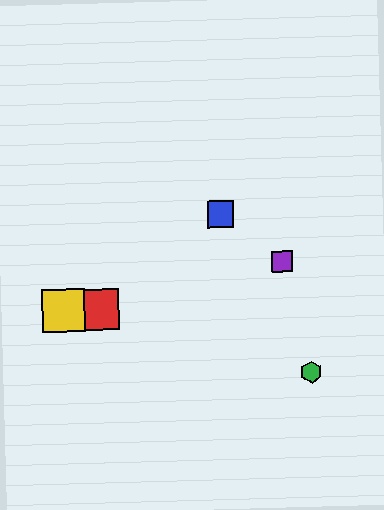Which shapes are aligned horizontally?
The red square, the yellow square are aligned horizontally.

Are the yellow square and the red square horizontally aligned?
Yes, both are at y≈311.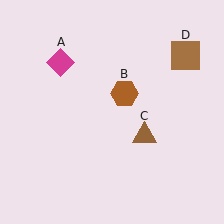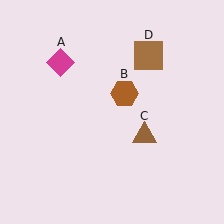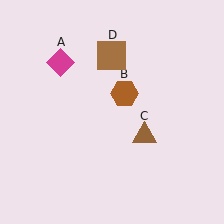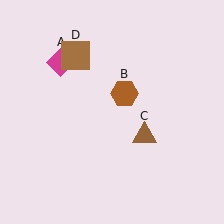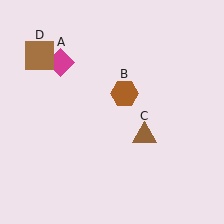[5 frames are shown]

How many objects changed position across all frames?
1 object changed position: brown square (object D).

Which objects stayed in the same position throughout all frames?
Magenta diamond (object A) and brown hexagon (object B) and brown triangle (object C) remained stationary.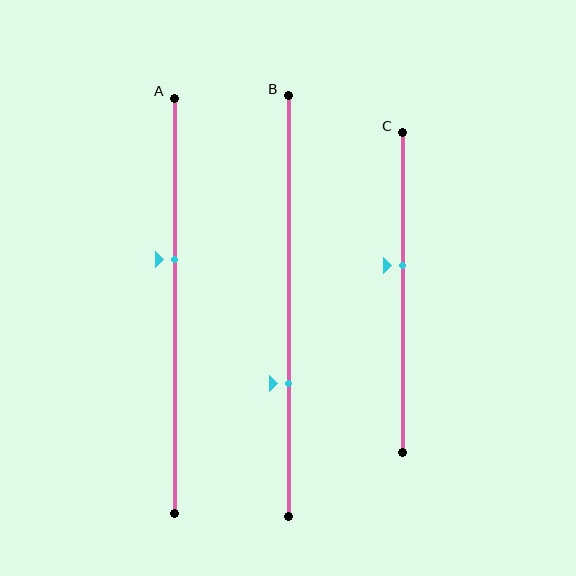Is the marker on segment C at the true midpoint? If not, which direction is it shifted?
No, the marker on segment C is shifted upward by about 9% of the segment length.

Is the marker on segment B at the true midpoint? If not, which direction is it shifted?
No, the marker on segment B is shifted downward by about 18% of the segment length.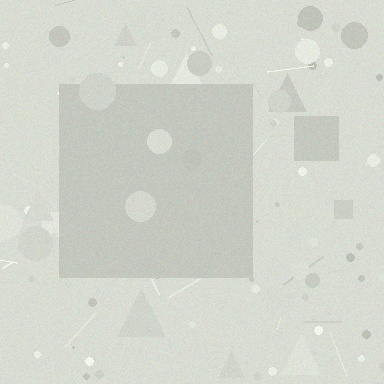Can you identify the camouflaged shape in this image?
The camouflaged shape is a square.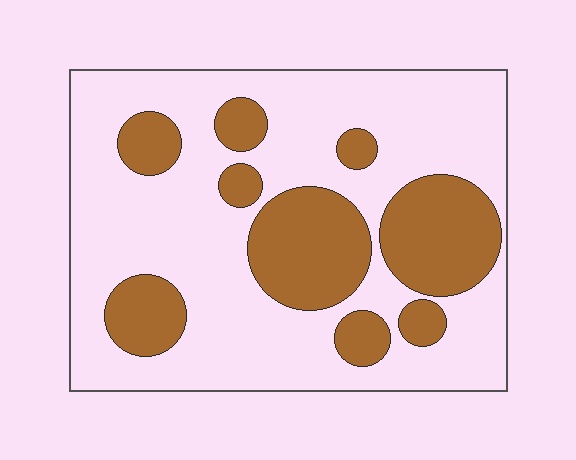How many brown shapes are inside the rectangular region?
9.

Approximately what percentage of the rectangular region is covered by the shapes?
Approximately 30%.